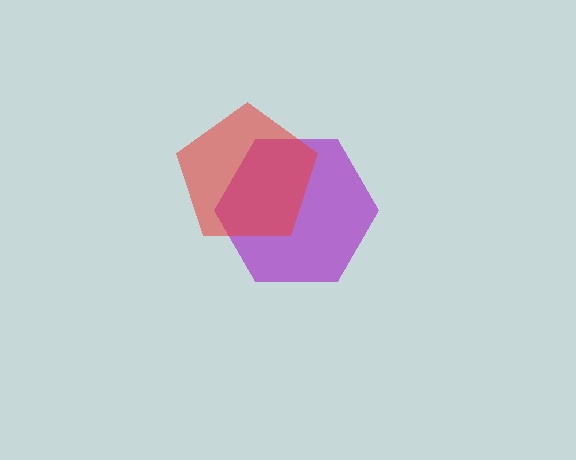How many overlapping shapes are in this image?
There are 2 overlapping shapes in the image.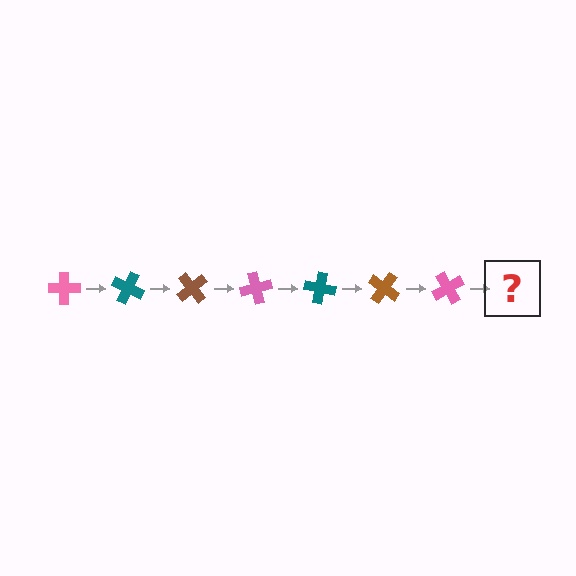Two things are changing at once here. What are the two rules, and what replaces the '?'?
The two rules are that it rotates 25 degrees each step and the color cycles through pink, teal, and brown. The '?' should be a teal cross, rotated 175 degrees from the start.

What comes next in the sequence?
The next element should be a teal cross, rotated 175 degrees from the start.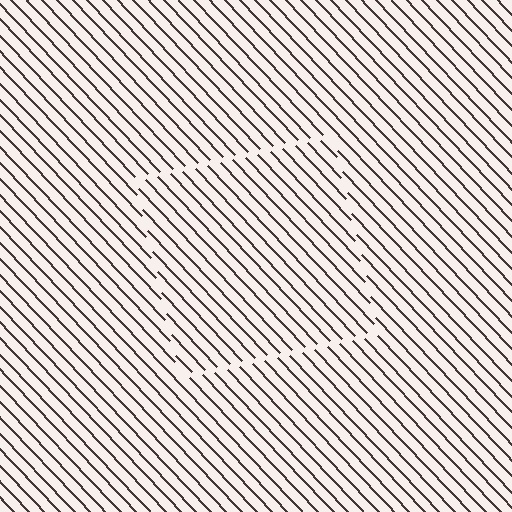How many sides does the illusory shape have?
4 sides — the line-ends trace a square.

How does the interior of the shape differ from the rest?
The interior of the shape contains the same grating, shifted by half a period — the contour is defined by the phase discontinuity where line-ends from the inner and outer gratings abut.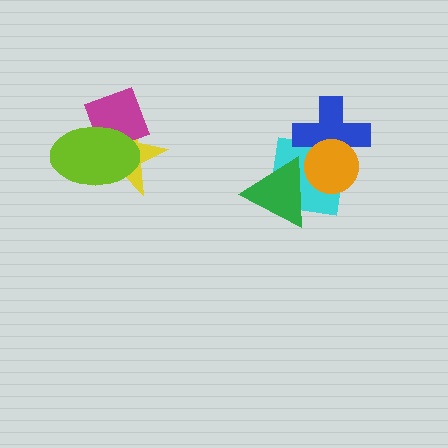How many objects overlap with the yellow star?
2 objects overlap with the yellow star.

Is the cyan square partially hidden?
Yes, it is partially covered by another shape.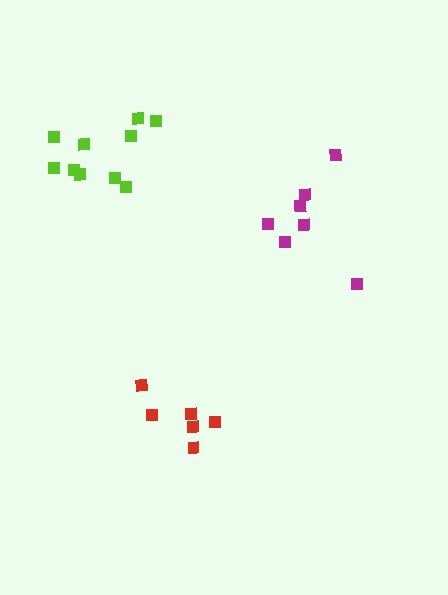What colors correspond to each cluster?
The clusters are colored: red, lime, magenta.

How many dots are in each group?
Group 1: 6 dots, Group 2: 10 dots, Group 3: 7 dots (23 total).